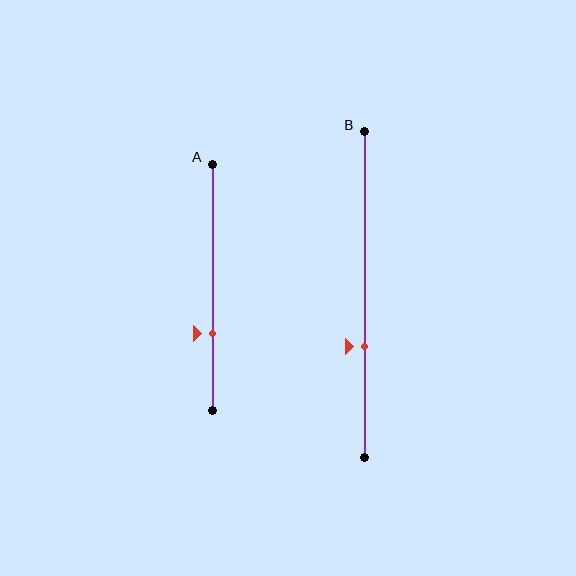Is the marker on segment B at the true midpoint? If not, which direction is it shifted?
No, the marker on segment B is shifted downward by about 16% of the segment length.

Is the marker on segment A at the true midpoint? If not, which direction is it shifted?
No, the marker on segment A is shifted downward by about 19% of the segment length.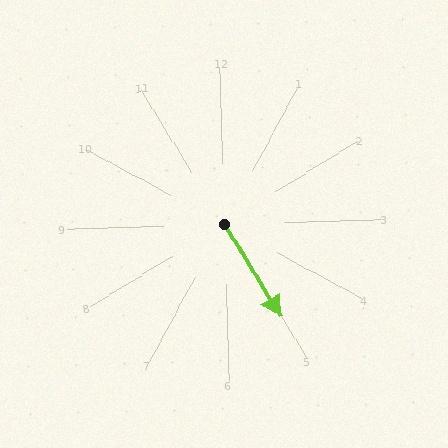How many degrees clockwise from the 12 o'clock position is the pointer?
Approximately 150 degrees.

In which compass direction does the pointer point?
Southeast.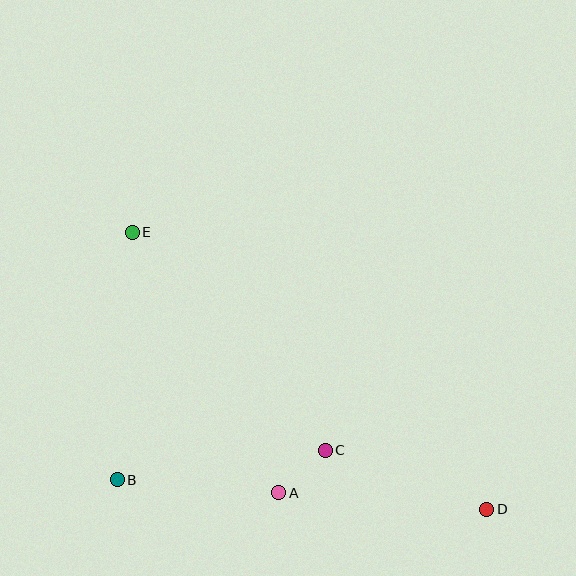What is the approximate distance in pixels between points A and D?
The distance between A and D is approximately 209 pixels.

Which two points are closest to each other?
Points A and C are closest to each other.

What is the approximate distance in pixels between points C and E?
The distance between C and E is approximately 291 pixels.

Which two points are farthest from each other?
Points D and E are farthest from each other.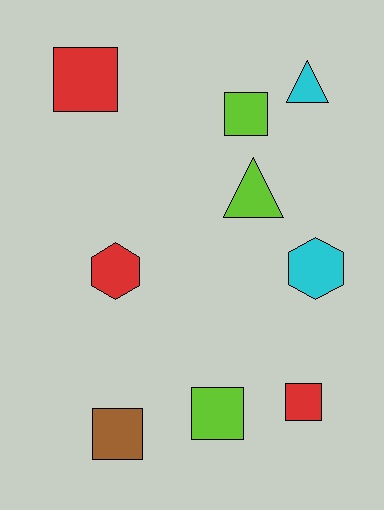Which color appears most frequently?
Lime, with 3 objects.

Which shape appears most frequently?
Square, with 5 objects.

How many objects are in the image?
There are 9 objects.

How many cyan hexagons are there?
There is 1 cyan hexagon.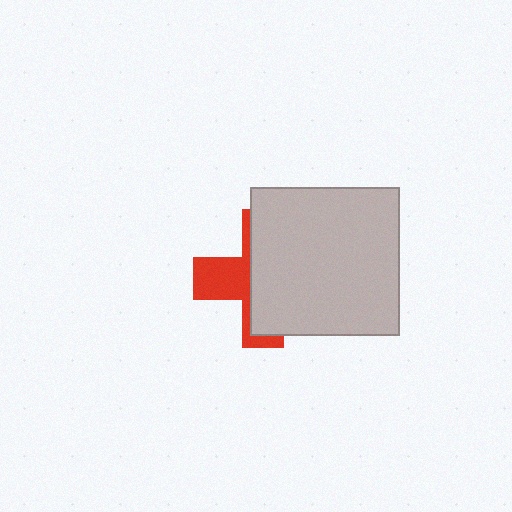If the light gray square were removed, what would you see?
You would see the complete red cross.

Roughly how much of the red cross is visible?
A small part of it is visible (roughly 36%).